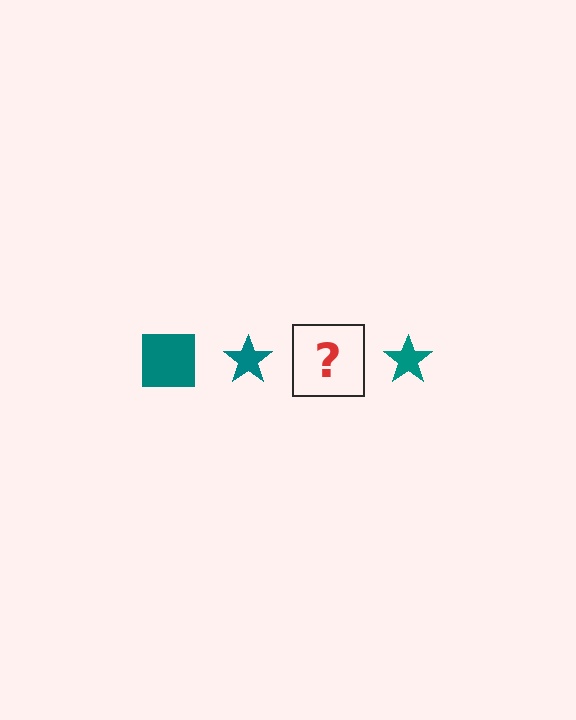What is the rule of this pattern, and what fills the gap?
The rule is that the pattern cycles through square, star shapes in teal. The gap should be filled with a teal square.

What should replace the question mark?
The question mark should be replaced with a teal square.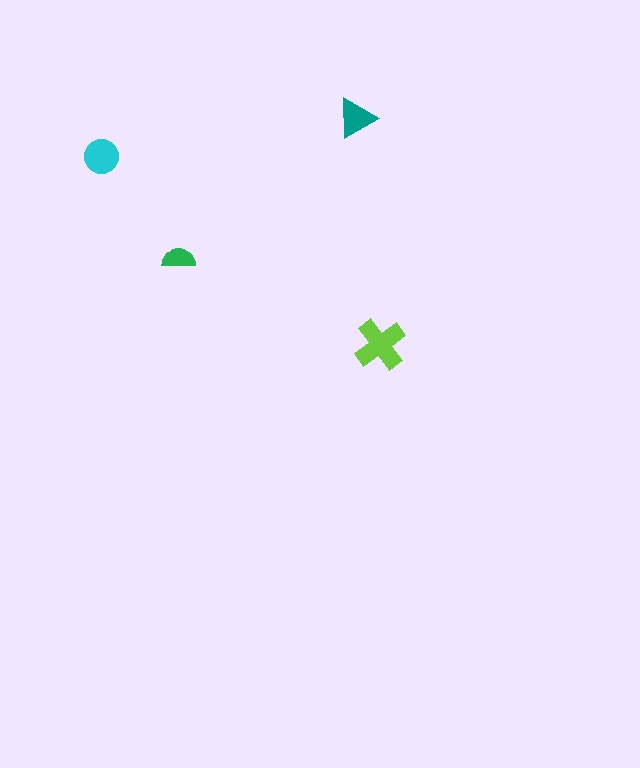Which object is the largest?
The lime cross.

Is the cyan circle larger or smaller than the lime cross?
Smaller.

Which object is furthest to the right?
The lime cross is rightmost.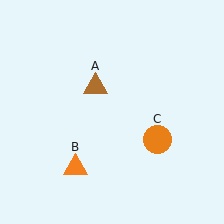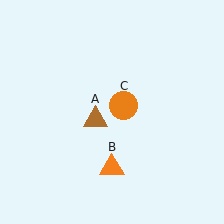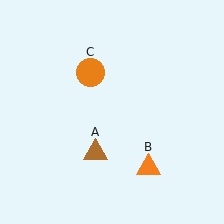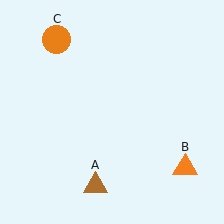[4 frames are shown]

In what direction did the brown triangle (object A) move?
The brown triangle (object A) moved down.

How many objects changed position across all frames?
3 objects changed position: brown triangle (object A), orange triangle (object B), orange circle (object C).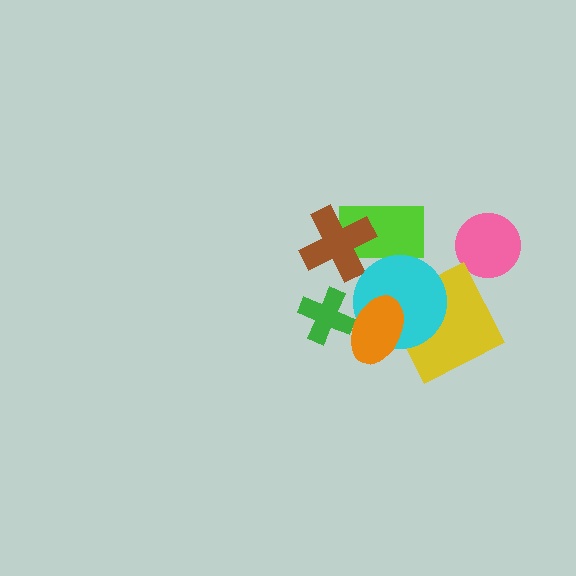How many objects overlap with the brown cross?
1 object overlaps with the brown cross.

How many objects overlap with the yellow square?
2 objects overlap with the yellow square.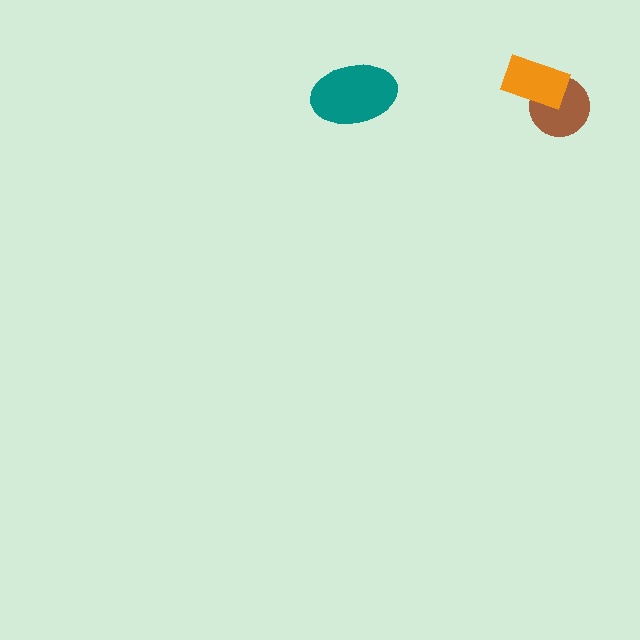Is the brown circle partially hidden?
Yes, it is partially covered by another shape.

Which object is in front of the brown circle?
The orange rectangle is in front of the brown circle.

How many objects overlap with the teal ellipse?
0 objects overlap with the teal ellipse.